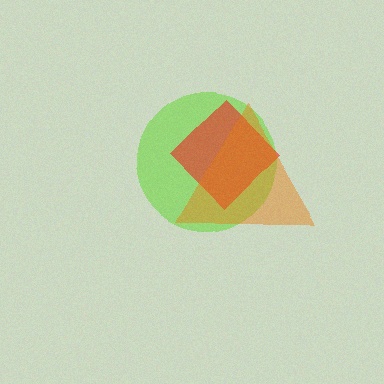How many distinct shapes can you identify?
There are 3 distinct shapes: a lime circle, a red diamond, an orange triangle.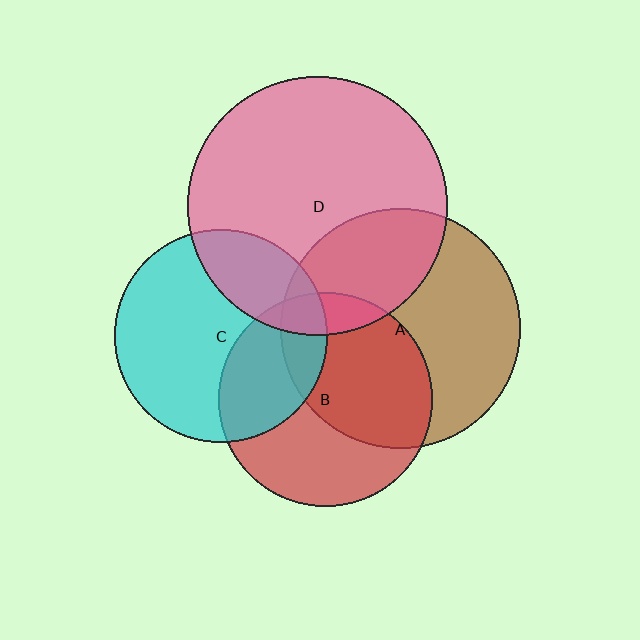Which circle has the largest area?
Circle D (pink).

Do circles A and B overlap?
Yes.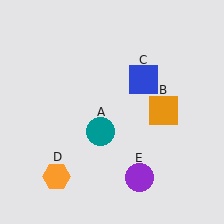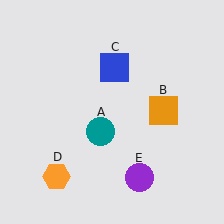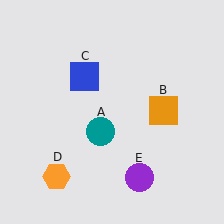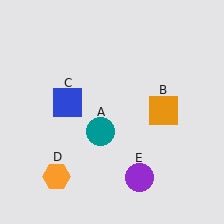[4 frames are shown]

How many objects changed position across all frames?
1 object changed position: blue square (object C).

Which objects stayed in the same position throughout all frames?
Teal circle (object A) and orange square (object B) and orange hexagon (object D) and purple circle (object E) remained stationary.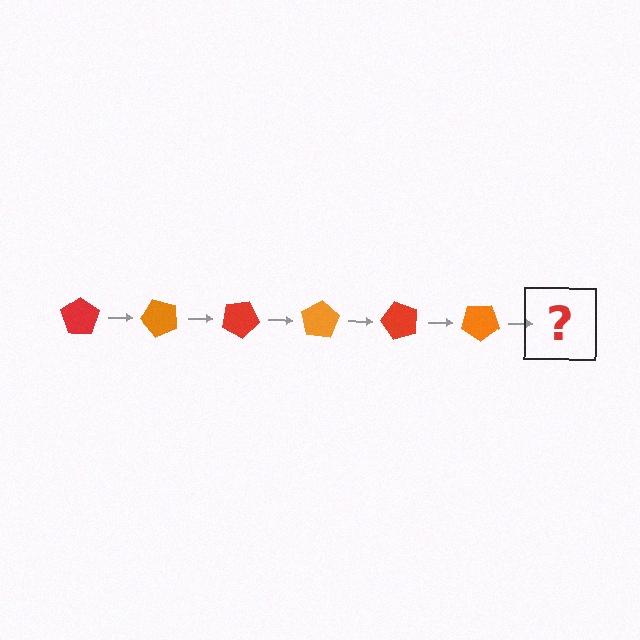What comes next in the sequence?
The next element should be a red pentagon, rotated 300 degrees from the start.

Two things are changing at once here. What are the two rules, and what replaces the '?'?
The two rules are that it rotates 50 degrees each step and the color cycles through red and orange. The '?' should be a red pentagon, rotated 300 degrees from the start.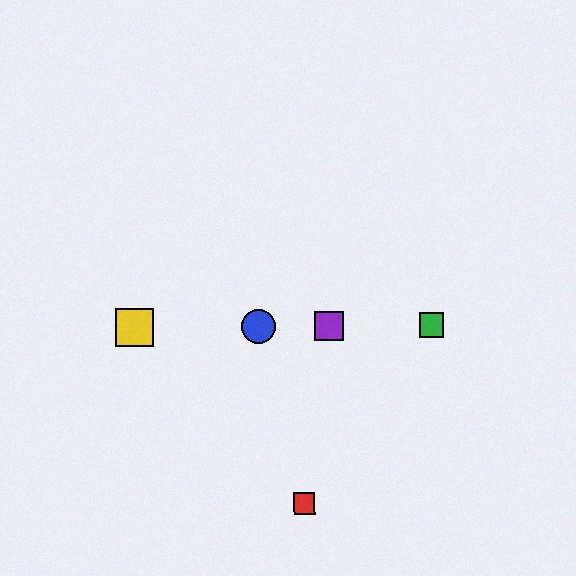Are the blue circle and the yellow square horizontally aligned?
Yes, both are at y≈326.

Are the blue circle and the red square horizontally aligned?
No, the blue circle is at y≈326 and the red square is at y≈504.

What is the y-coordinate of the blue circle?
The blue circle is at y≈326.